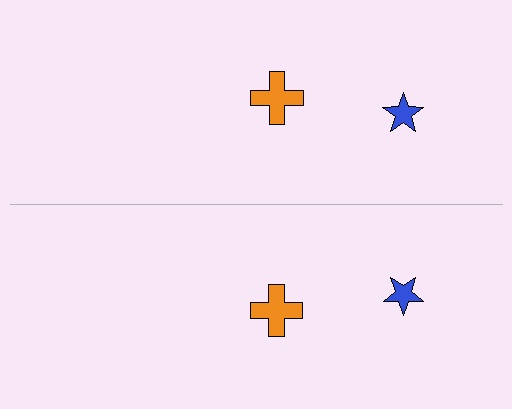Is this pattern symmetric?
Yes, this pattern has bilateral (reflection) symmetry.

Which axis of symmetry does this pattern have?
The pattern has a horizontal axis of symmetry running through the center of the image.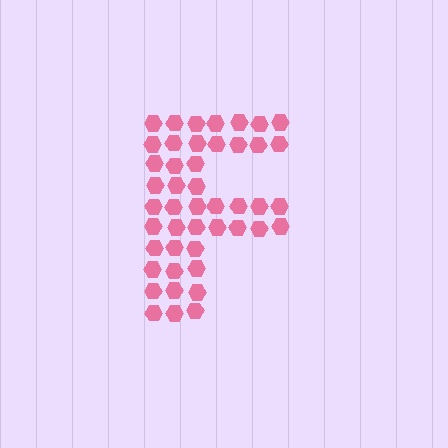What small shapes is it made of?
It is made of small hexagons.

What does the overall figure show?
The overall figure shows the letter F.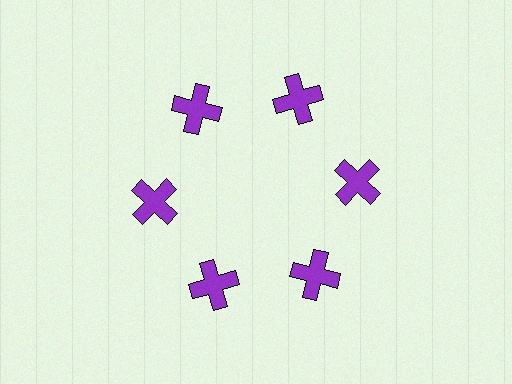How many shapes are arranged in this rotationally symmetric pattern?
There are 6 shapes, arranged in 6 groups of 1.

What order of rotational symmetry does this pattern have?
This pattern has 6-fold rotational symmetry.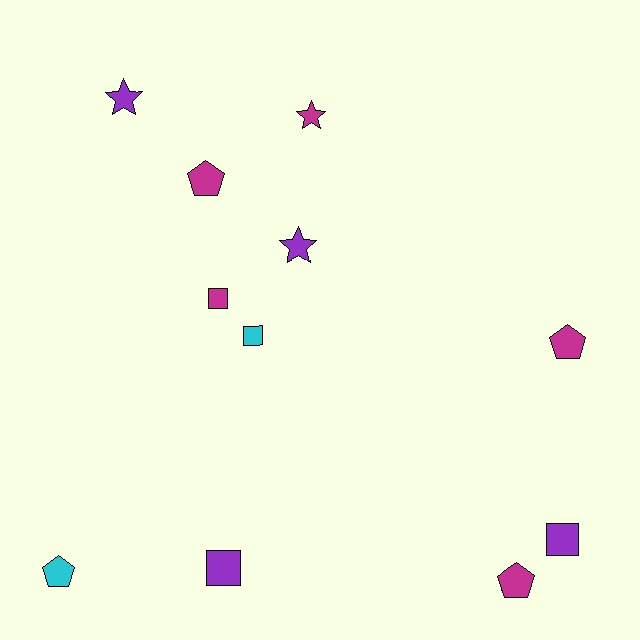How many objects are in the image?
There are 11 objects.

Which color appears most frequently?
Magenta, with 5 objects.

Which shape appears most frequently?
Square, with 4 objects.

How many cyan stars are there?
There are no cyan stars.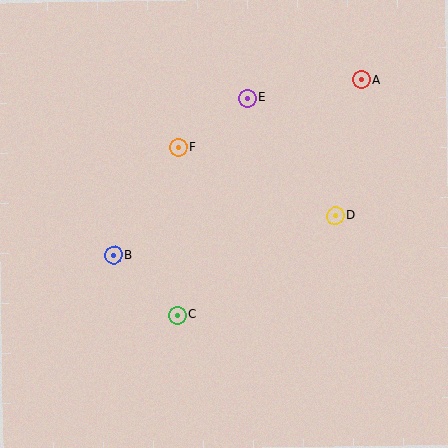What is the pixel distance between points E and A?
The distance between E and A is 115 pixels.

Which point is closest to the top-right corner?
Point A is closest to the top-right corner.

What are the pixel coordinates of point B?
Point B is at (114, 255).